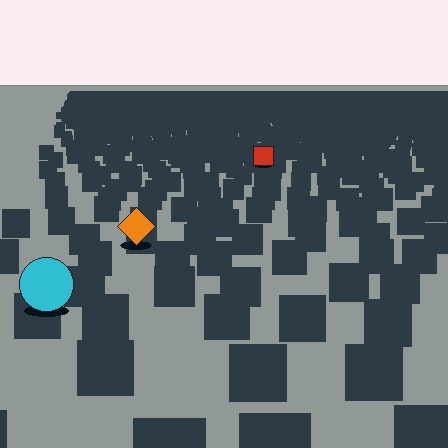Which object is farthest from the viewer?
The red square is farthest from the viewer. It appears smaller and the ground texture around it is denser.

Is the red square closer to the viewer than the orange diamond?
No. The orange diamond is closer — you can tell from the texture gradient: the ground texture is coarser near it.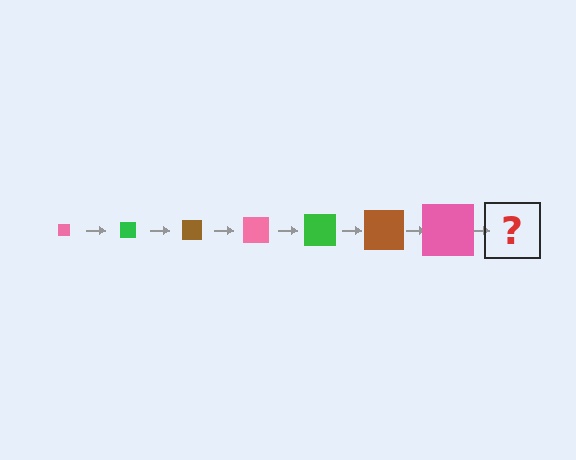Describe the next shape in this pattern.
It should be a green square, larger than the previous one.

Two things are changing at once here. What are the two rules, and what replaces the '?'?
The two rules are that the square grows larger each step and the color cycles through pink, green, and brown. The '?' should be a green square, larger than the previous one.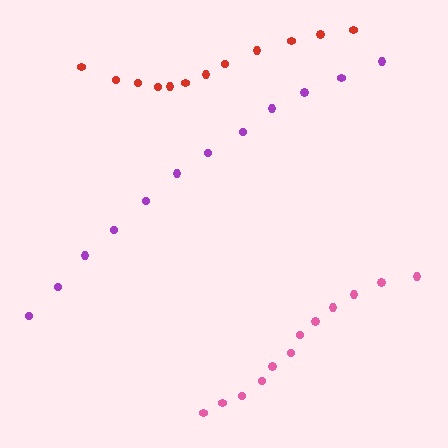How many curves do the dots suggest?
There are 3 distinct paths.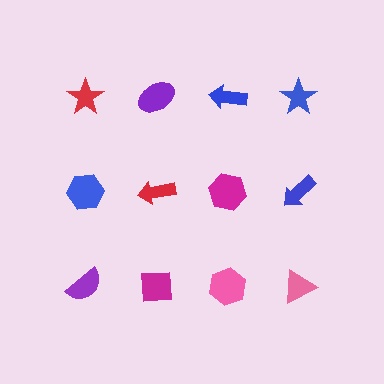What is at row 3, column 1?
A purple semicircle.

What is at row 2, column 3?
A magenta hexagon.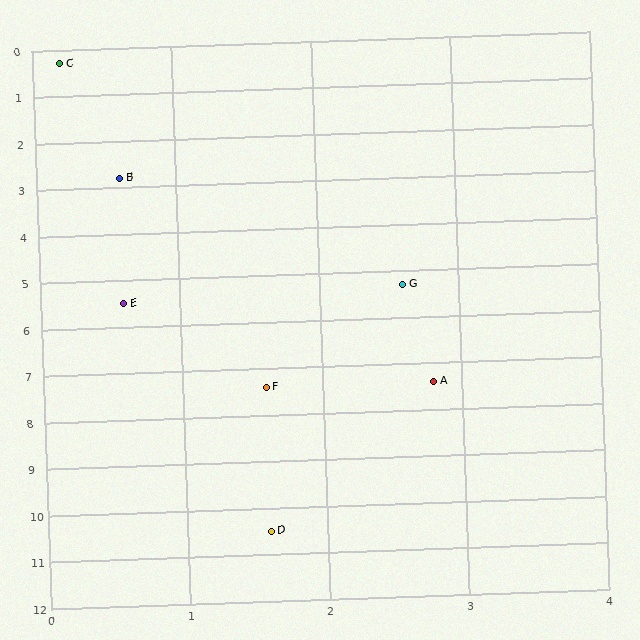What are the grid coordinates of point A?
Point A is at approximately (2.8, 7.4).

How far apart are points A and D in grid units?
Points A and D are about 3.3 grid units apart.